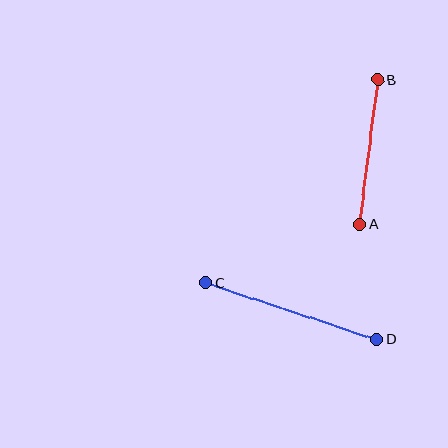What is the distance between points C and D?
The distance is approximately 180 pixels.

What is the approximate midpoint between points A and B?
The midpoint is at approximately (369, 152) pixels.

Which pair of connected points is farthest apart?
Points C and D are farthest apart.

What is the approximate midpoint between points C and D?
The midpoint is at approximately (291, 311) pixels.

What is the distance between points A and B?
The distance is approximately 145 pixels.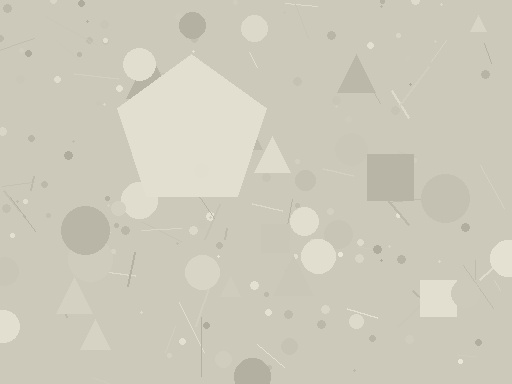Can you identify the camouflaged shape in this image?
The camouflaged shape is a pentagon.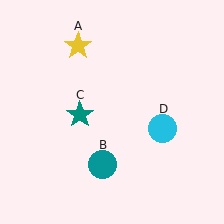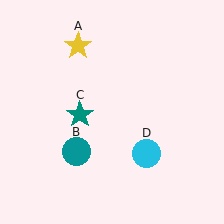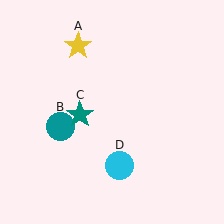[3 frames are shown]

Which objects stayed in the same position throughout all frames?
Yellow star (object A) and teal star (object C) remained stationary.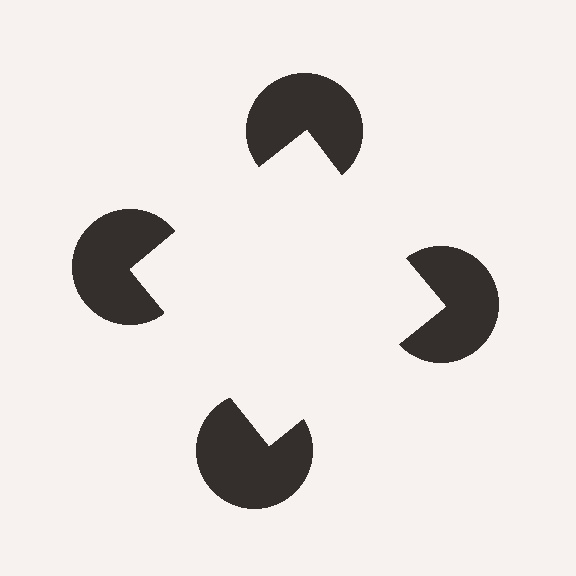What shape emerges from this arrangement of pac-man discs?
An illusory square — its edges are inferred from the aligned wedge cuts in the pac-man discs, not physically drawn.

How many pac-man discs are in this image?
There are 4 — one at each vertex of the illusory square.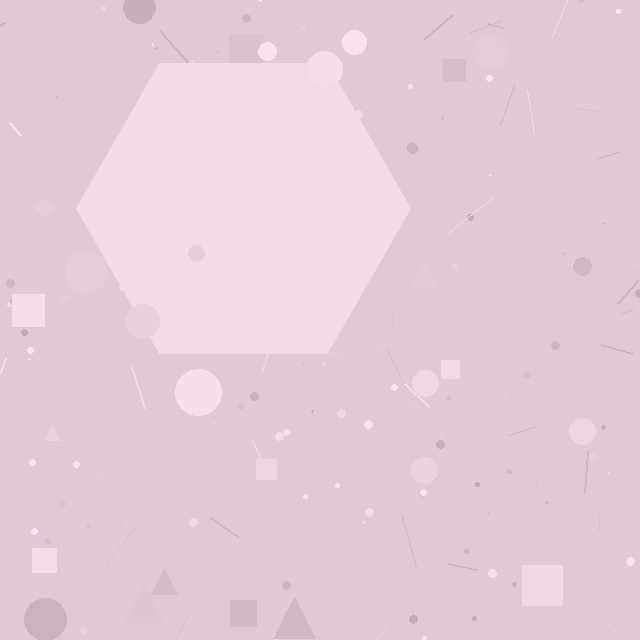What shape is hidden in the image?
A hexagon is hidden in the image.